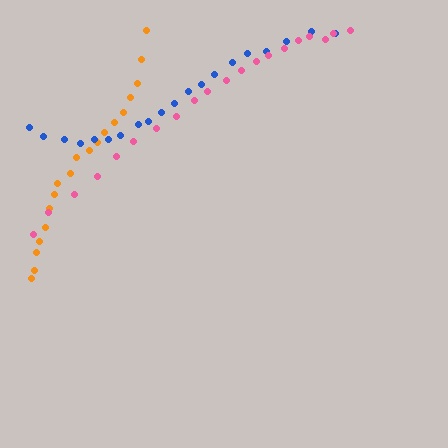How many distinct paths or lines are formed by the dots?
There are 3 distinct paths.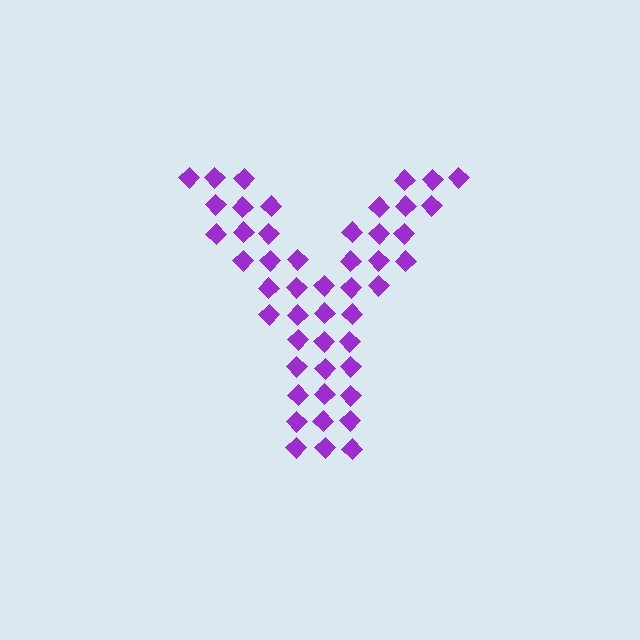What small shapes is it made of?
It is made of small diamonds.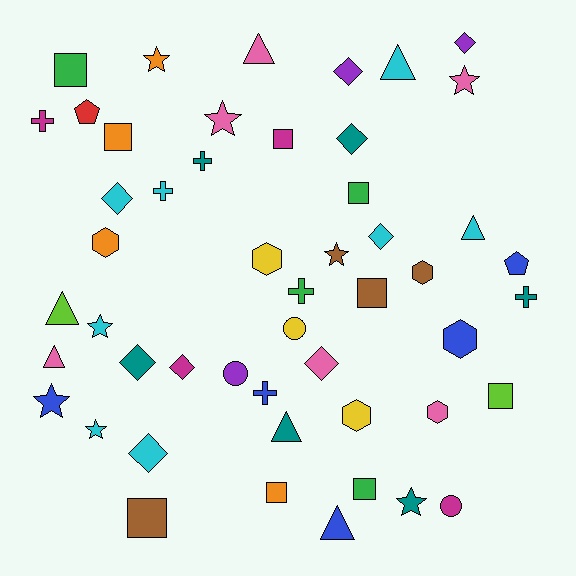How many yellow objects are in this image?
There are 3 yellow objects.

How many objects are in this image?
There are 50 objects.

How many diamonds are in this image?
There are 9 diamonds.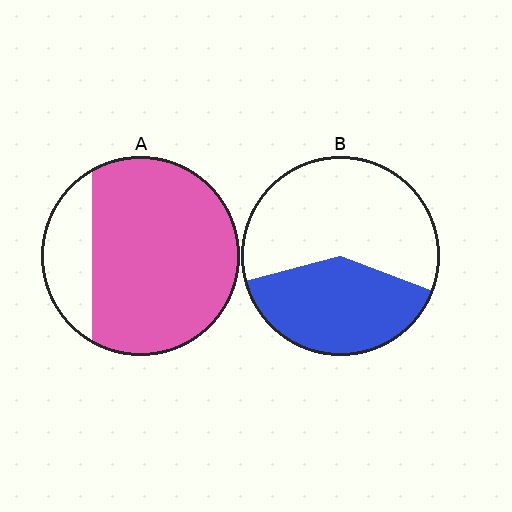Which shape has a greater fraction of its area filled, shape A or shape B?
Shape A.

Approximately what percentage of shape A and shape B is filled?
A is approximately 80% and B is approximately 40%.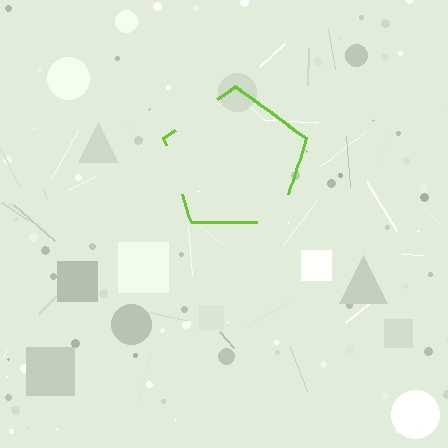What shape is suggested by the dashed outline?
The dashed outline suggests a pentagon.